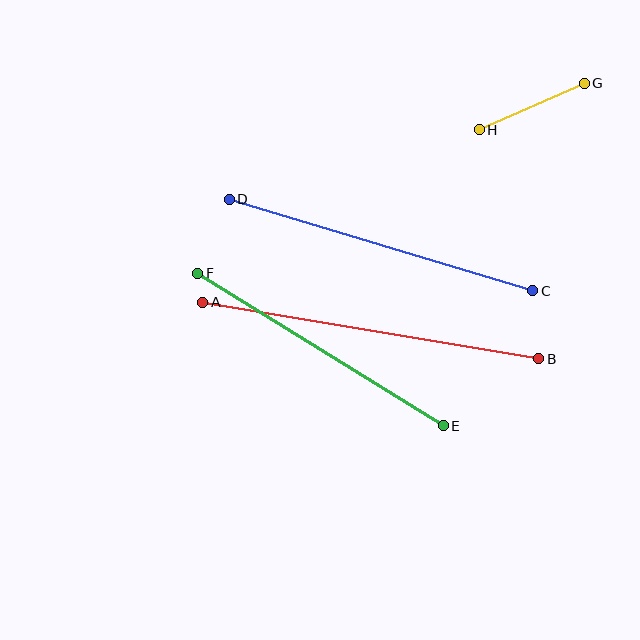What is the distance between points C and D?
The distance is approximately 317 pixels.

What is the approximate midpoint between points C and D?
The midpoint is at approximately (381, 245) pixels.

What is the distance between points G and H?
The distance is approximately 115 pixels.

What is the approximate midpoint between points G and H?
The midpoint is at approximately (532, 107) pixels.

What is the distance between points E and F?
The distance is approximately 289 pixels.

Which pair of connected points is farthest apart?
Points A and B are farthest apart.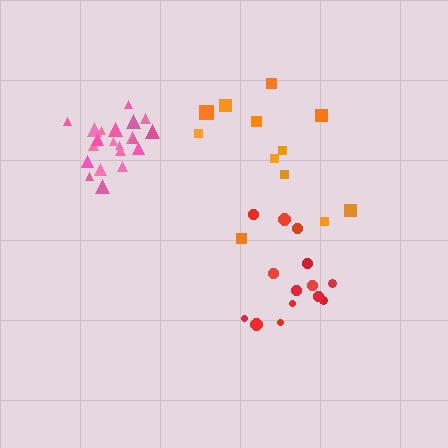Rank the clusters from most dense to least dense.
pink, red, orange.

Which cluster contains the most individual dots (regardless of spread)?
Pink (21).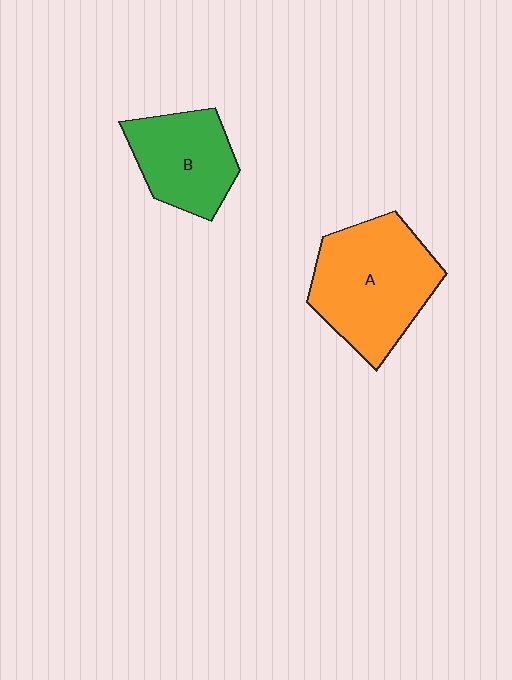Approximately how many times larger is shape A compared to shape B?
Approximately 1.5 times.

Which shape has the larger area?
Shape A (orange).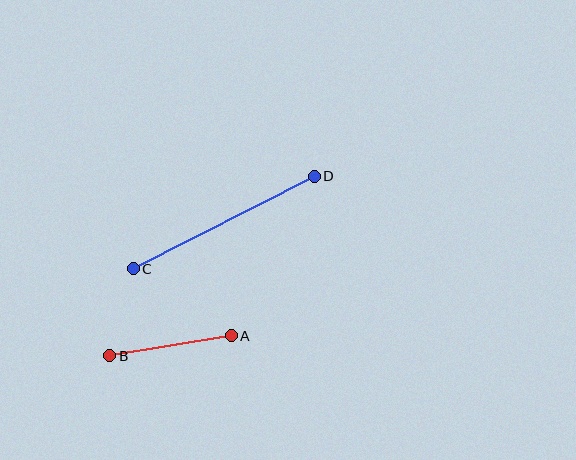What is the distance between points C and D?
The distance is approximately 203 pixels.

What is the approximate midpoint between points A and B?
The midpoint is at approximately (171, 346) pixels.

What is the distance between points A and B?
The distance is approximately 123 pixels.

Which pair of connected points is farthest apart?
Points C and D are farthest apart.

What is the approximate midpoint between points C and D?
The midpoint is at approximately (224, 223) pixels.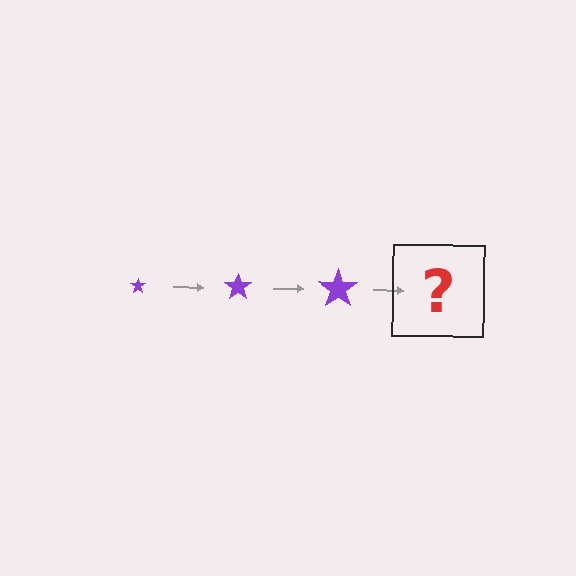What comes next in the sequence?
The next element should be a purple star, larger than the previous one.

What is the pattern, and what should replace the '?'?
The pattern is that the star gets progressively larger each step. The '?' should be a purple star, larger than the previous one.